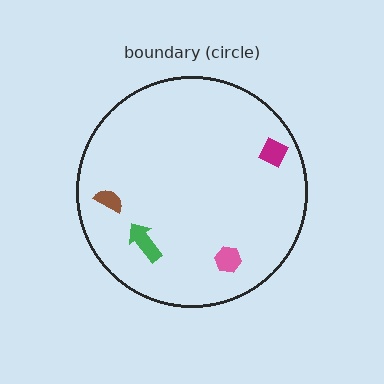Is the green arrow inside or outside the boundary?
Inside.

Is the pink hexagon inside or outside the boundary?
Inside.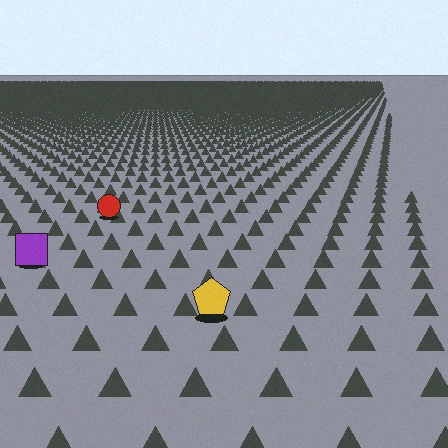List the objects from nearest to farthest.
From nearest to farthest: the yellow pentagon, the purple square, the red circle.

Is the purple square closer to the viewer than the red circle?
Yes. The purple square is closer — you can tell from the texture gradient: the ground texture is coarser near it.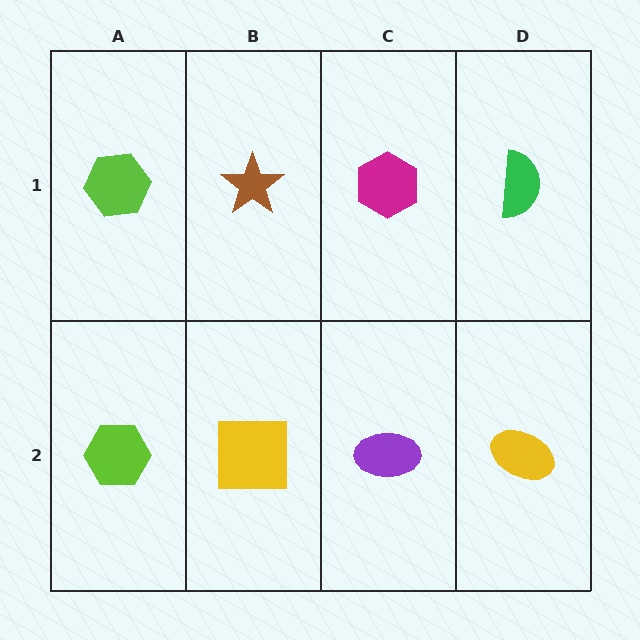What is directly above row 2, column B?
A brown star.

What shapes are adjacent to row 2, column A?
A lime hexagon (row 1, column A), a yellow square (row 2, column B).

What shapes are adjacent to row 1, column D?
A yellow ellipse (row 2, column D), a magenta hexagon (row 1, column C).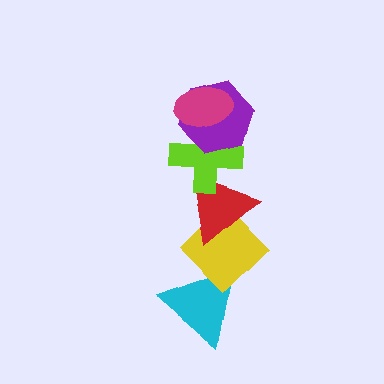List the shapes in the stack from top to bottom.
From top to bottom: the magenta ellipse, the purple hexagon, the lime cross, the red triangle, the yellow diamond, the cyan triangle.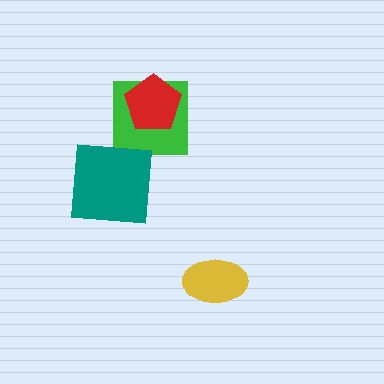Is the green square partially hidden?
Yes, it is partially covered by another shape.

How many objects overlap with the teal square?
0 objects overlap with the teal square.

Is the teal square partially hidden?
No, no other shape covers it.